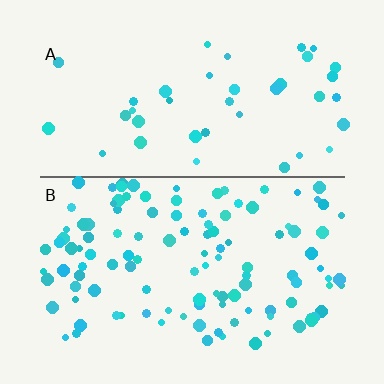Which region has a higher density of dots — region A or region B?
B (the bottom).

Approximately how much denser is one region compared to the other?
Approximately 2.8× — region B over region A.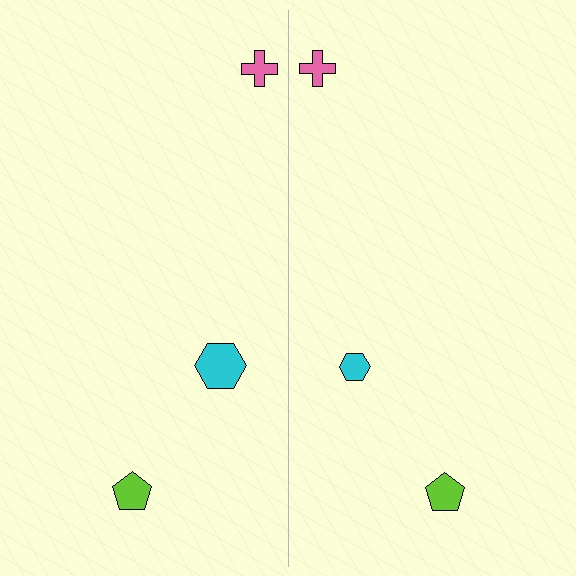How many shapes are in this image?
There are 6 shapes in this image.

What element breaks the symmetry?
The cyan hexagon on the right side has a different size than its mirror counterpart.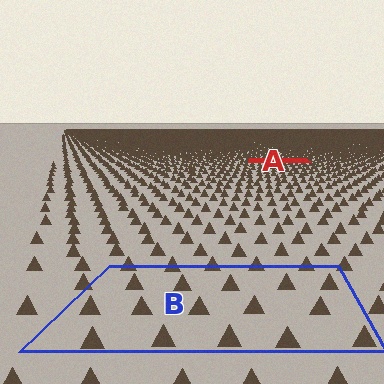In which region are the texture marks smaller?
The texture marks are smaller in region A, because it is farther away.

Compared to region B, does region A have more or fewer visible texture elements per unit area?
Region A has more texture elements per unit area — they are packed more densely because it is farther away.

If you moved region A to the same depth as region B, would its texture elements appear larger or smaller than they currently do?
They would appear larger. At a closer depth, the same texture elements are projected at a bigger on-screen size.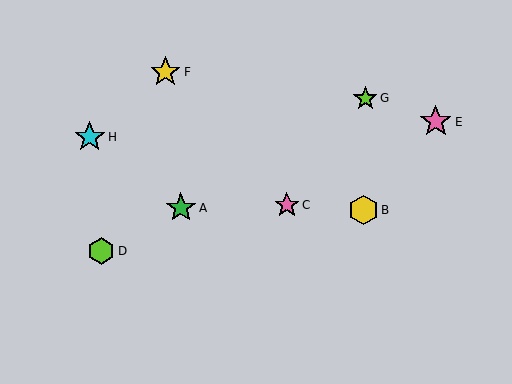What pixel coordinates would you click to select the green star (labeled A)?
Click at (181, 208) to select the green star A.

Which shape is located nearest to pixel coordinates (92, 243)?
The lime hexagon (labeled D) at (101, 251) is nearest to that location.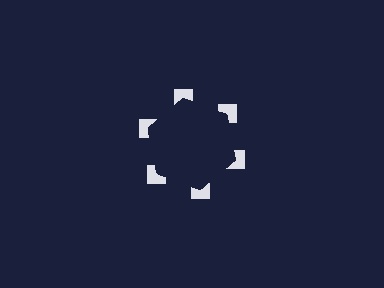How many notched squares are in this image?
There are 6 — one at each vertex of the illusory hexagon.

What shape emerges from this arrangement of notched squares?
An illusory hexagon — its edges are inferred from the aligned wedge cuts in the notched squares, not physically drawn.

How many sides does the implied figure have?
6 sides.